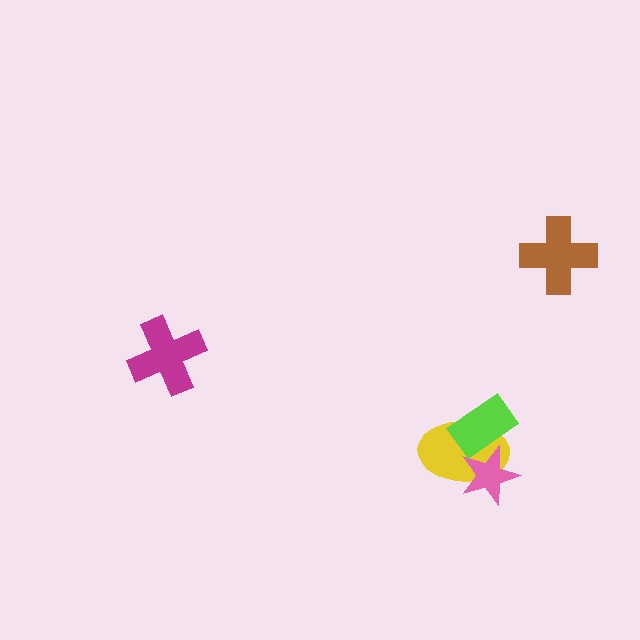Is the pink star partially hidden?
Yes, it is partially covered by another shape.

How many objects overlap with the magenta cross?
0 objects overlap with the magenta cross.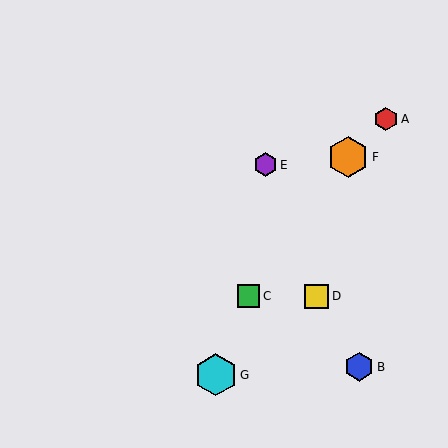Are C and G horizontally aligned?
No, C is at y≈296 and G is at y≈375.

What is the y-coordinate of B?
Object B is at y≈367.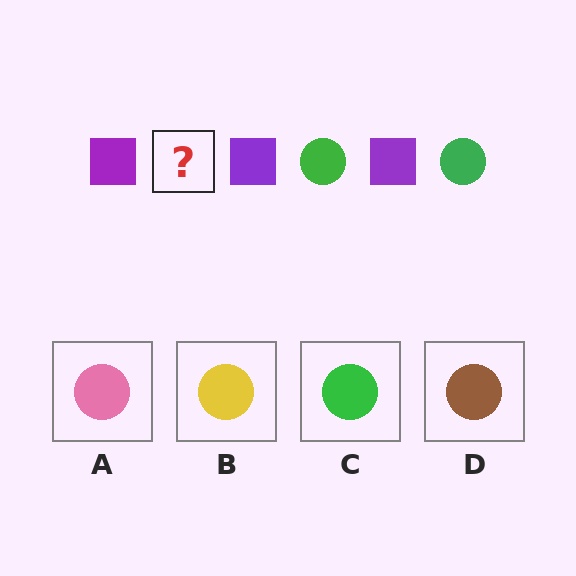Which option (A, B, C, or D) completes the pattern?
C.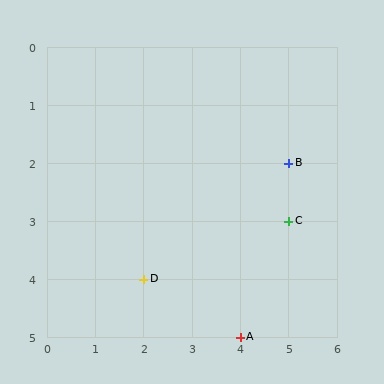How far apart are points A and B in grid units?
Points A and B are 1 column and 3 rows apart (about 3.2 grid units diagonally).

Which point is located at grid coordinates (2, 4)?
Point D is at (2, 4).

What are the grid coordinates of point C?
Point C is at grid coordinates (5, 3).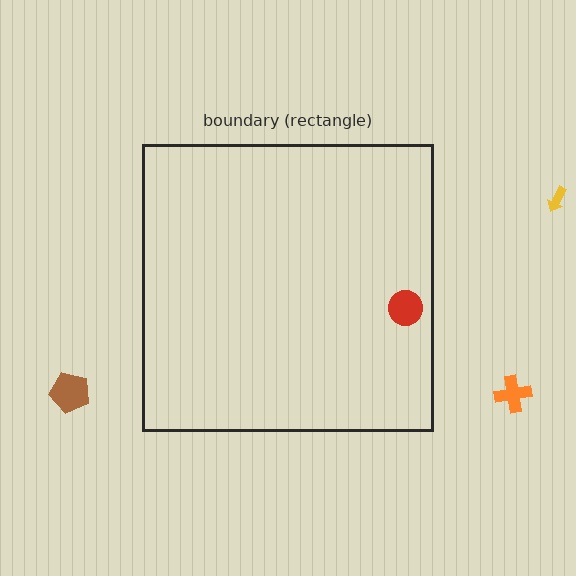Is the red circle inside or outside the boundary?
Inside.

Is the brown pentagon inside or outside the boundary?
Outside.